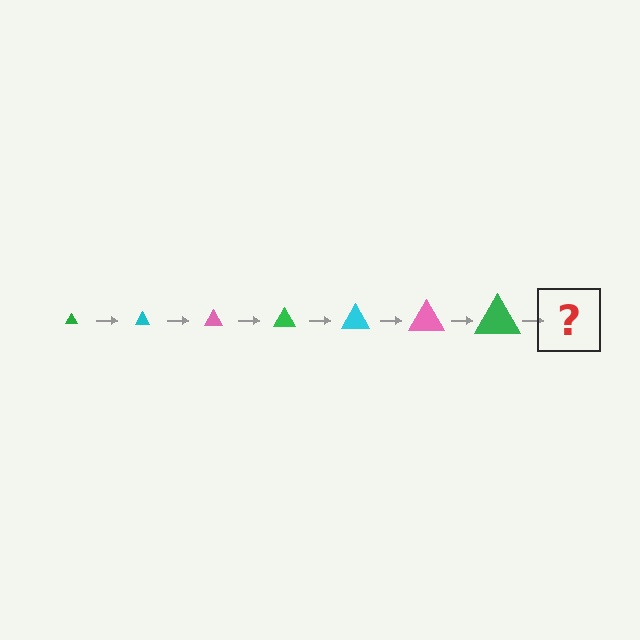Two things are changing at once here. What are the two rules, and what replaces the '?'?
The two rules are that the triangle grows larger each step and the color cycles through green, cyan, and pink. The '?' should be a cyan triangle, larger than the previous one.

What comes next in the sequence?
The next element should be a cyan triangle, larger than the previous one.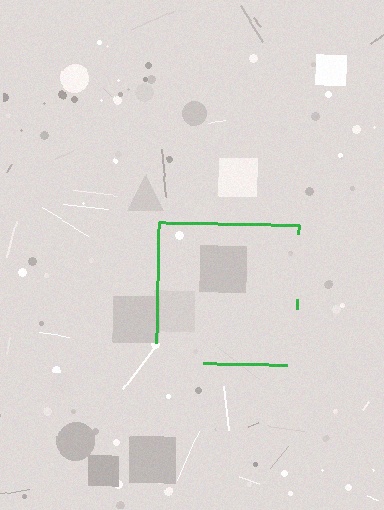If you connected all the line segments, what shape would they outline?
They would outline a square.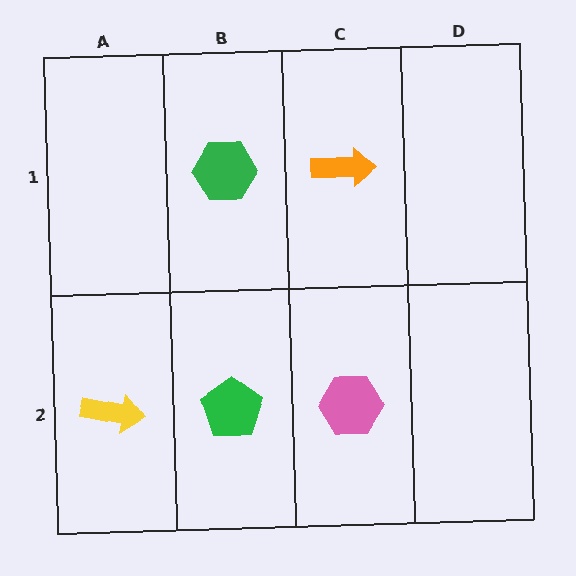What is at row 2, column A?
A yellow arrow.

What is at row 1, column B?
A green hexagon.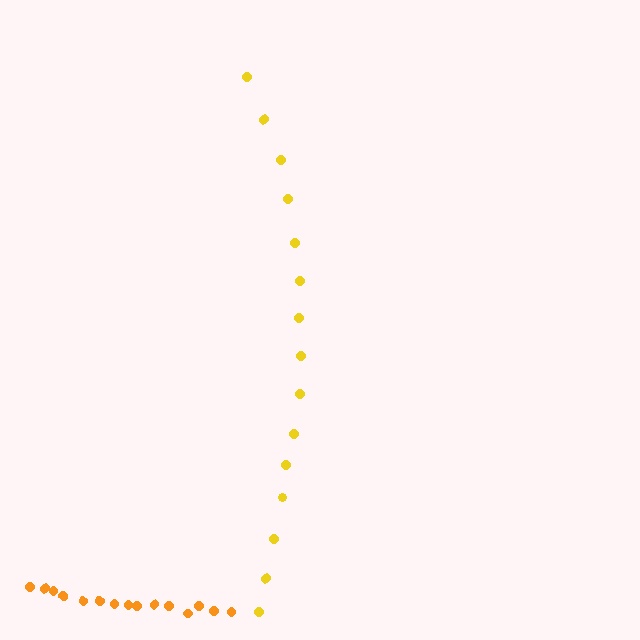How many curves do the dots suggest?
There are 2 distinct paths.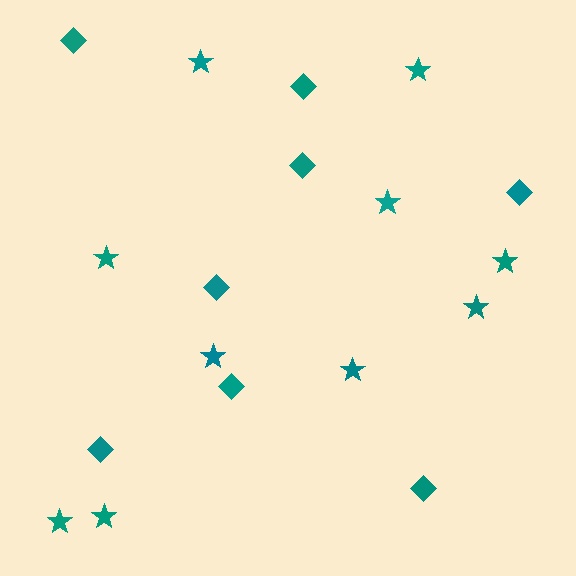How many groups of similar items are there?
There are 2 groups: one group of diamonds (8) and one group of stars (10).